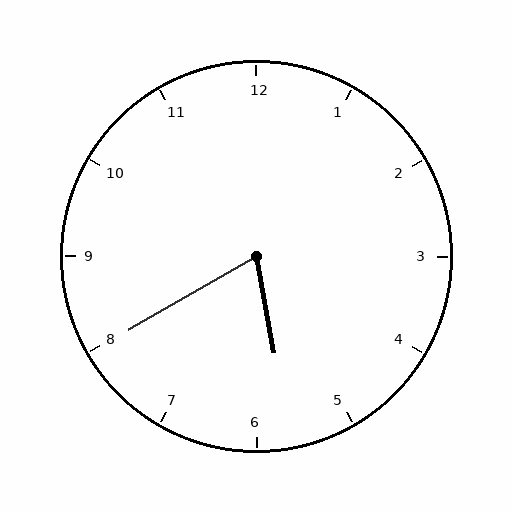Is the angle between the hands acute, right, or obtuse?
It is acute.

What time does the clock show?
5:40.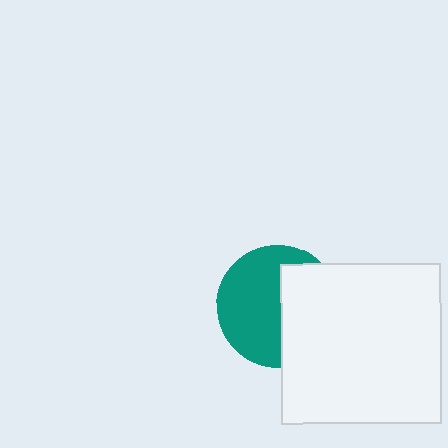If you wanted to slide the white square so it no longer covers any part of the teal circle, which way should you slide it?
Slide it right — that is the most direct way to separate the two shapes.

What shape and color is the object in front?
The object in front is a white square.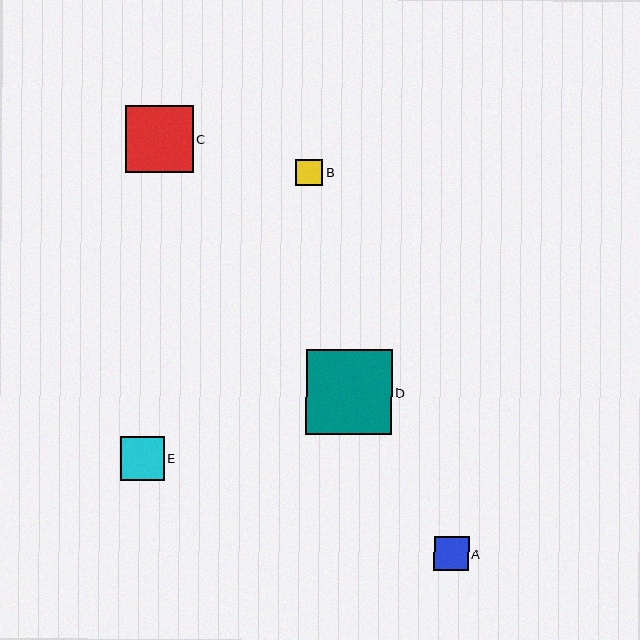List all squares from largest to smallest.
From largest to smallest: D, C, E, A, B.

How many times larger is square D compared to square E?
Square D is approximately 2.0 times the size of square E.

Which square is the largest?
Square D is the largest with a size of approximately 85 pixels.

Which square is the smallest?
Square B is the smallest with a size of approximately 27 pixels.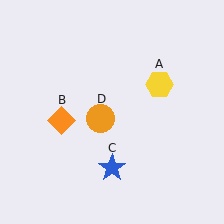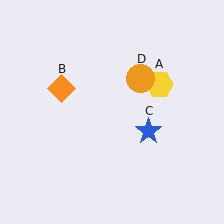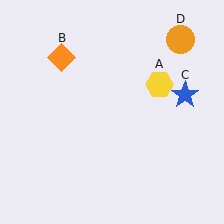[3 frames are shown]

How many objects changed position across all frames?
3 objects changed position: orange diamond (object B), blue star (object C), orange circle (object D).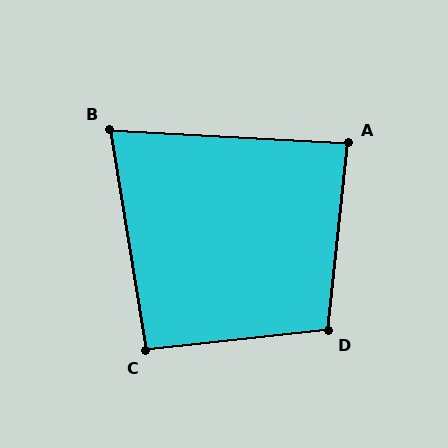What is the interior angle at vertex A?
Approximately 87 degrees (approximately right).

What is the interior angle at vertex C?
Approximately 93 degrees (approximately right).